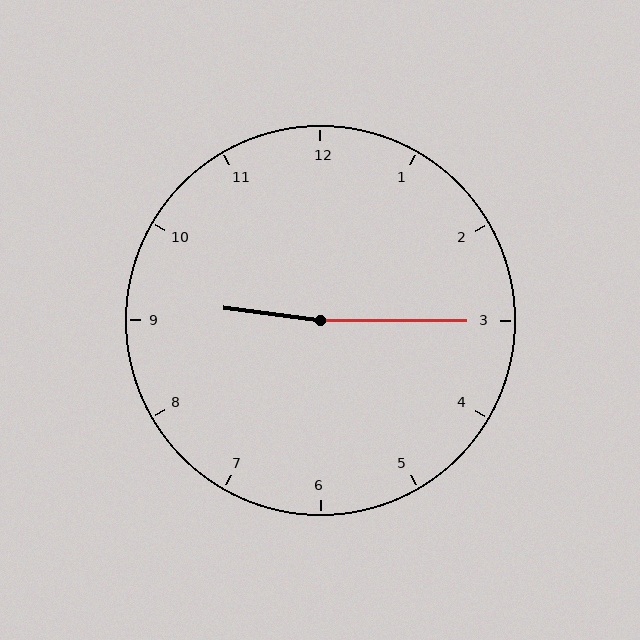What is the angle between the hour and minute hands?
Approximately 172 degrees.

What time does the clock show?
9:15.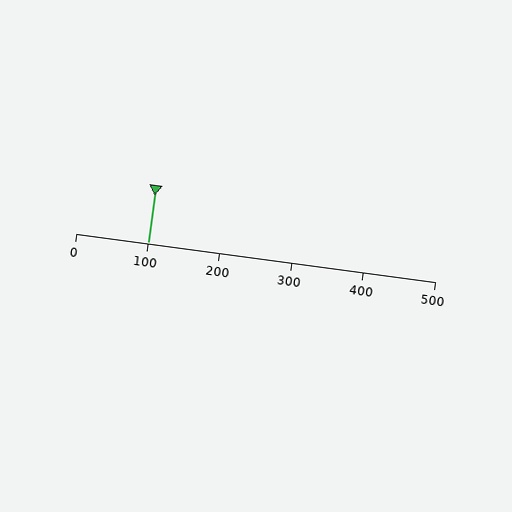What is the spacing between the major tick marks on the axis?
The major ticks are spaced 100 apart.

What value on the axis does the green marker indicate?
The marker indicates approximately 100.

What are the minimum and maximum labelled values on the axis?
The axis runs from 0 to 500.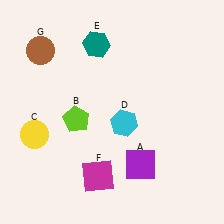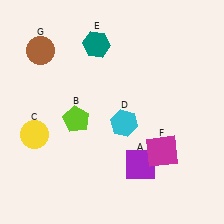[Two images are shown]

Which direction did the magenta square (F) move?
The magenta square (F) moved right.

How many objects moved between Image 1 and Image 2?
1 object moved between the two images.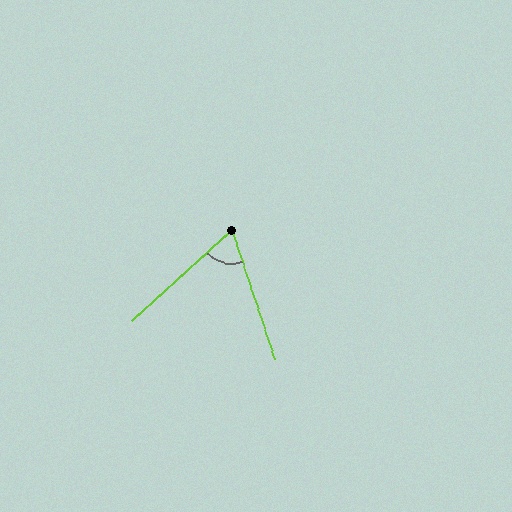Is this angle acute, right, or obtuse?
It is acute.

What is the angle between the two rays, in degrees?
Approximately 66 degrees.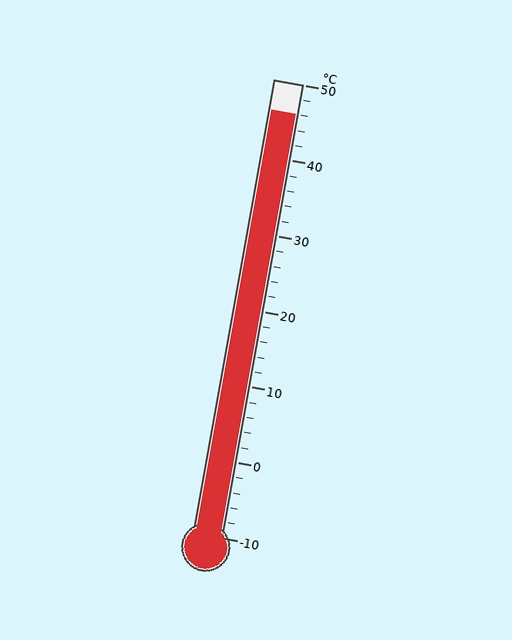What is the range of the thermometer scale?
The thermometer scale ranges from -10°C to 50°C.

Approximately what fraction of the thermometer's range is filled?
The thermometer is filled to approximately 95% of its range.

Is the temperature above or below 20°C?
The temperature is above 20°C.